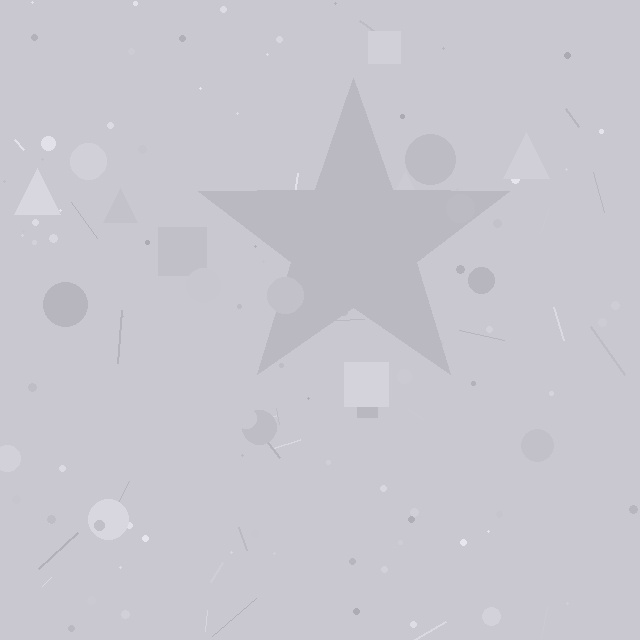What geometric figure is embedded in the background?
A star is embedded in the background.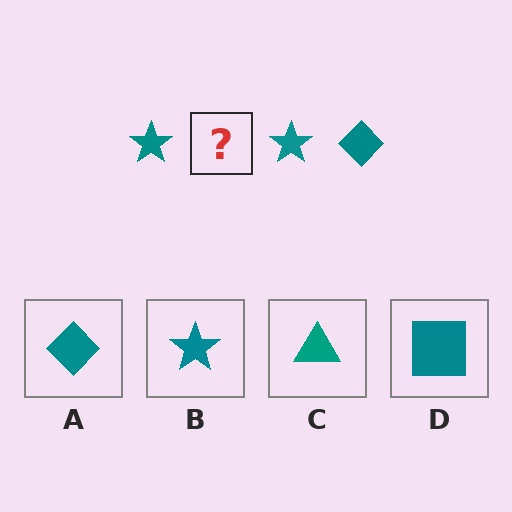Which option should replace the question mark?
Option A.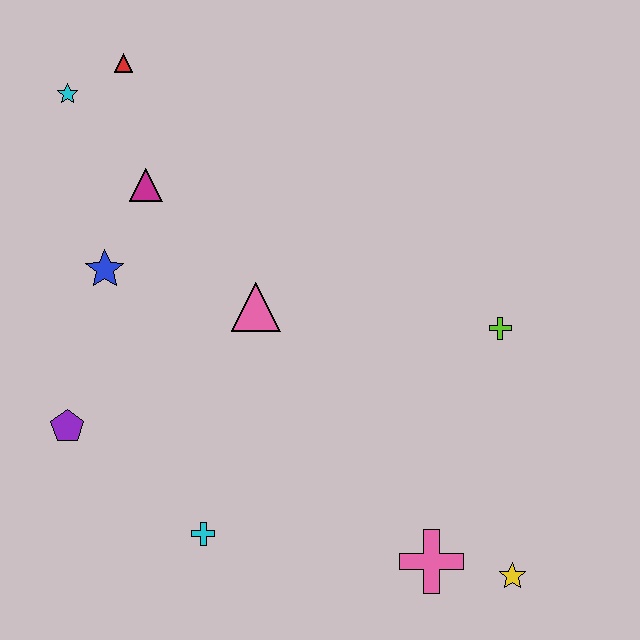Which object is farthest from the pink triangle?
The yellow star is farthest from the pink triangle.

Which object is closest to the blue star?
The magenta triangle is closest to the blue star.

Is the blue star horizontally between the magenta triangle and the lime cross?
No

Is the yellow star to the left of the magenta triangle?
No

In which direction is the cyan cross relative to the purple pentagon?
The cyan cross is to the right of the purple pentagon.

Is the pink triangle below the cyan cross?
No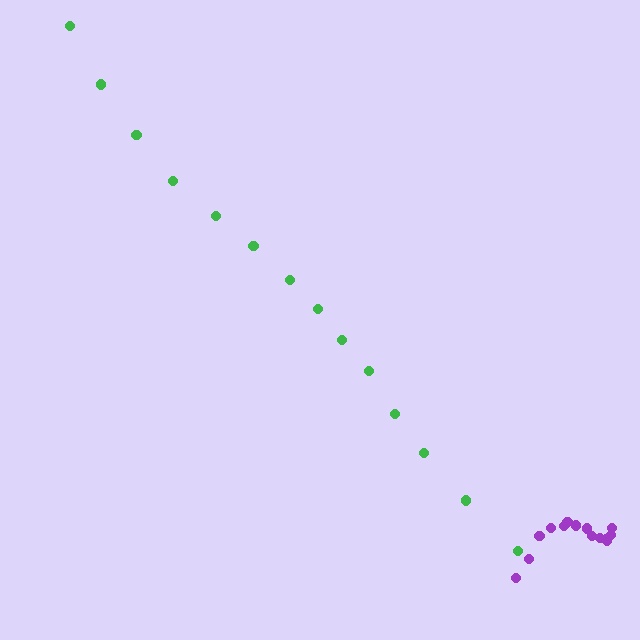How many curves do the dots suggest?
There are 2 distinct paths.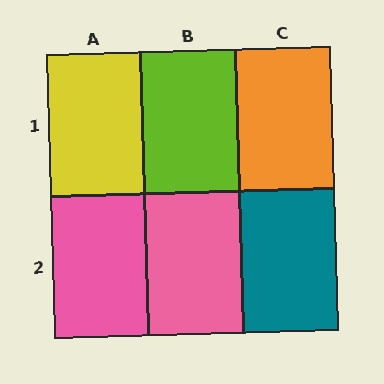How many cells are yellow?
1 cell is yellow.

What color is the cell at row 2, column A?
Pink.